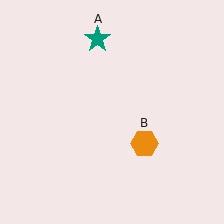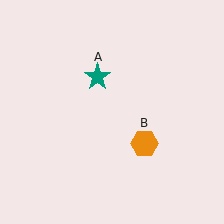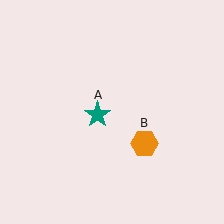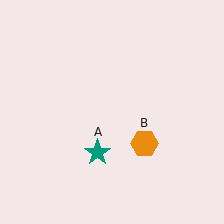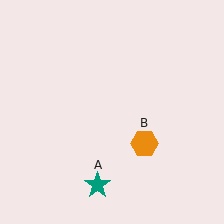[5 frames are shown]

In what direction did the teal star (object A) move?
The teal star (object A) moved down.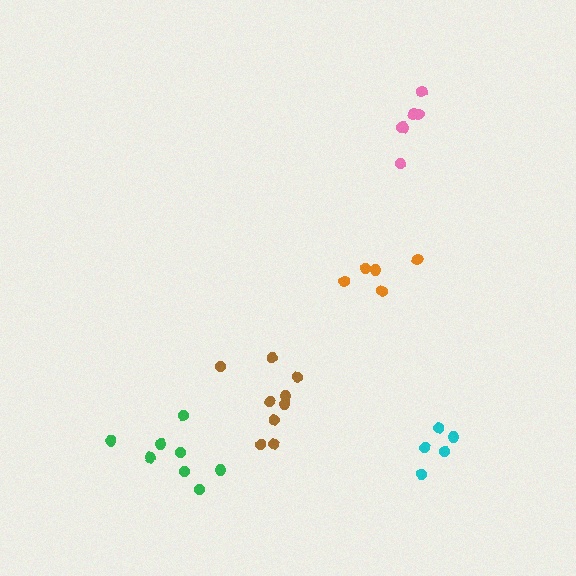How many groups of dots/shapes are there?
There are 5 groups.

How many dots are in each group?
Group 1: 5 dots, Group 2: 6 dots, Group 3: 8 dots, Group 4: 9 dots, Group 5: 5 dots (33 total).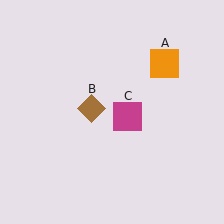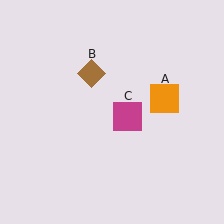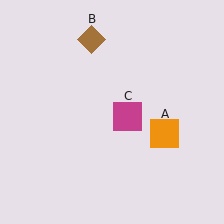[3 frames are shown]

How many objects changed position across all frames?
2 objects changed position: orange square (object A), brown diamond (object B).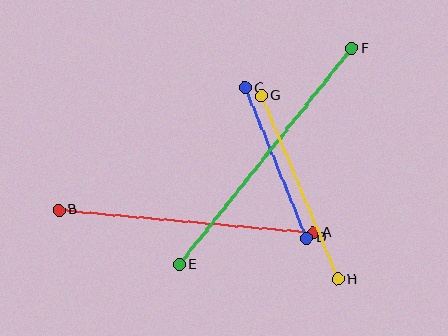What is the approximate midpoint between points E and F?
The midpoint is at approximately (266, 157) pixels.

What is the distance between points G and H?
The distance is approximately 199 pixels.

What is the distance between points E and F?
The distance is approximately 277 pixels.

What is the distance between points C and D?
The distance is approximately 162 pixels.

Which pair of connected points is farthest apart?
Points E and F are farthest apart.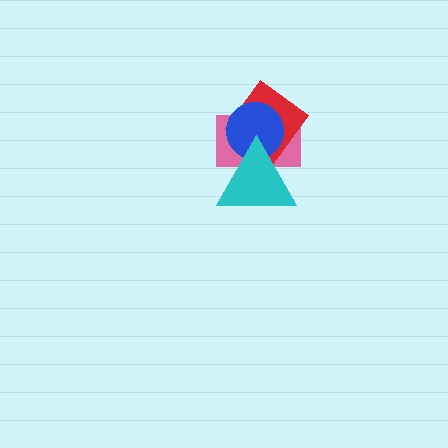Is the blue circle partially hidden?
Yes, it is partially covered by another shape.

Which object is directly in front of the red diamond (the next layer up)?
The blue circle is directly in front of the red diamond.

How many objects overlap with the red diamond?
3 objects overlap with the red diamond.